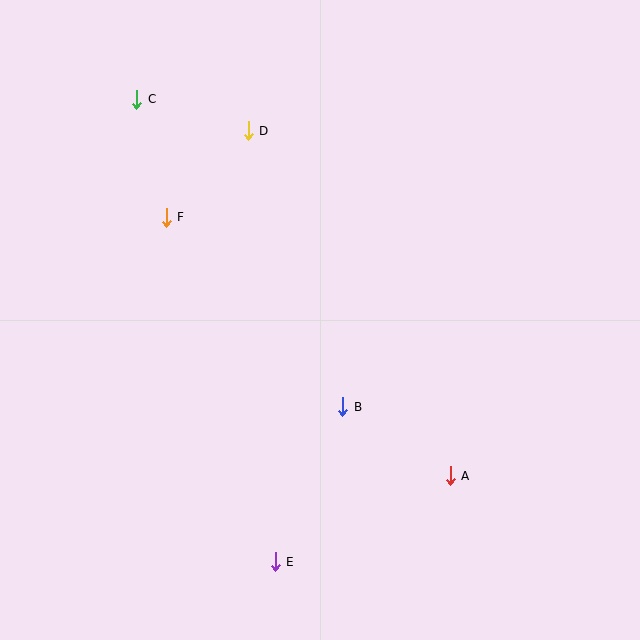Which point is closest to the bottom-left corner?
Point E is closest to the bottom-left corner.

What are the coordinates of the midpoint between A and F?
The midpoint between A and F is at (308, 346).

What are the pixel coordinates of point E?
Point E is at (275, 562).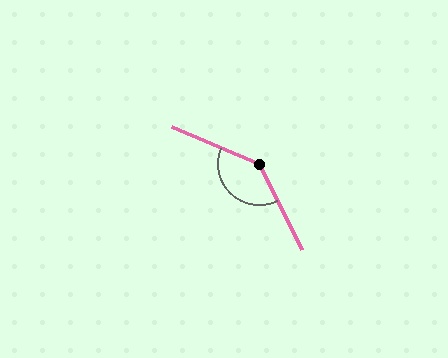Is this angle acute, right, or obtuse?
It is obtuse.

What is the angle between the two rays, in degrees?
Approximately 139 degrees.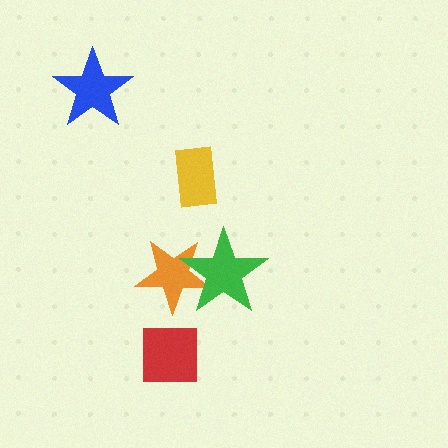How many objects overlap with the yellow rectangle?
0 objects overlap with the yellow rectangle.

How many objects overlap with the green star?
1 object overlaps with the green star.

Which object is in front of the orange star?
The green star is in front of the orange star.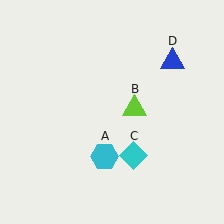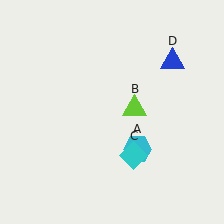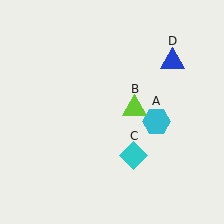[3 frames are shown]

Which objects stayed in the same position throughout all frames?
Lime triangle (object B) and cyan diamond (object C) and blue triangle (object D) remained stationary.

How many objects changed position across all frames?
1 object changed position: cyan hexagon (object A).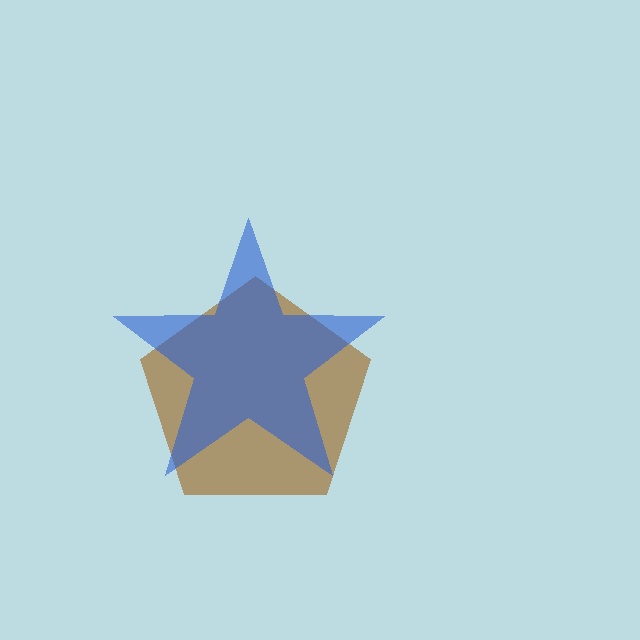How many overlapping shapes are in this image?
There are 2 overlapping shapes in the image.